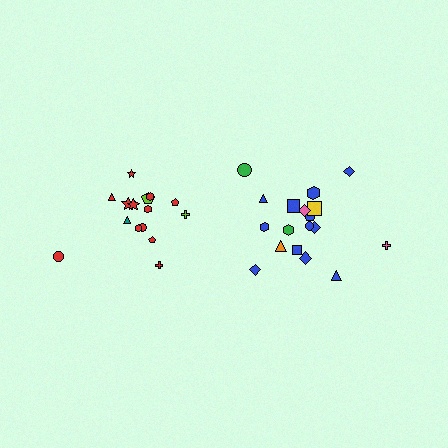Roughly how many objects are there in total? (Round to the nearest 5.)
Roughly 35 objects in total.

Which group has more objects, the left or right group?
The right group.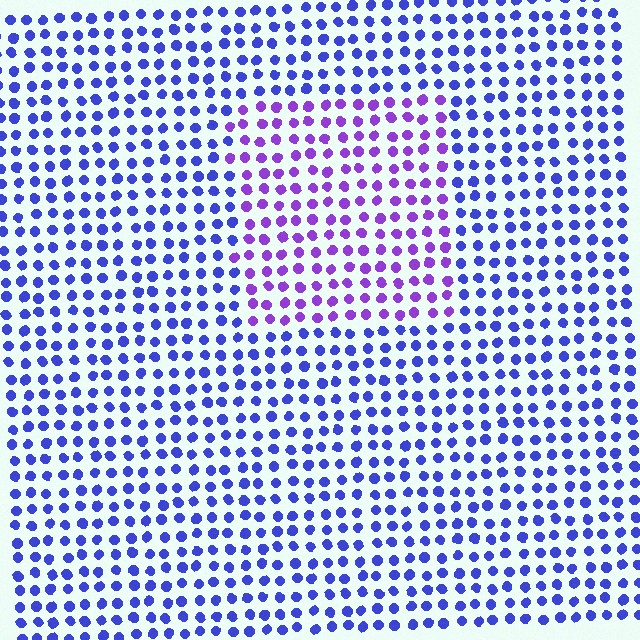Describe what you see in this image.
The image is filled with small blue elements in a uniform arrangement. A rectangle-shaped region is visible where the elements are tinted to a slightly different hue, forming a subtle color boundary.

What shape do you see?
I see a rectangle.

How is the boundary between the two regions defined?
The boundary is defined purely by a slight shift in hue (about 38 degrees). Spacing, size, and orientation are identical on both sides.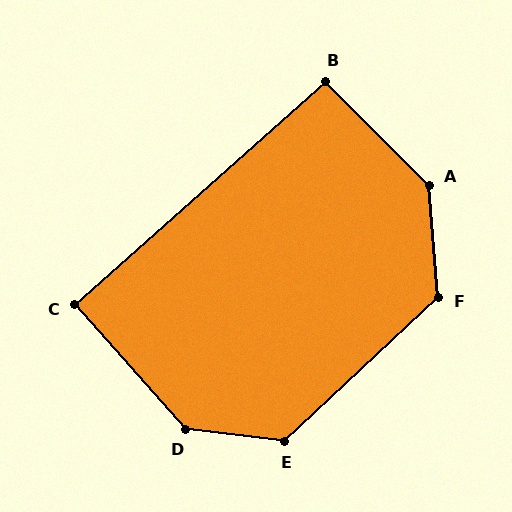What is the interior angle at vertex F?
Approximately 128 degrees (obtuse).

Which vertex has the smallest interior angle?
C, at approximately 90 degrees.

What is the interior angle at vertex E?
Approximately 130 degrees (obtuse).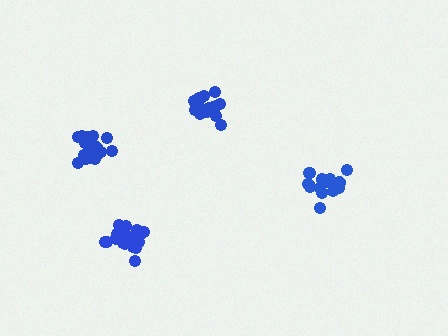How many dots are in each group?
Group 1: 21 dots, Group 2: 21 dots, Group 3: 18 dots, Group 4: 15 dots (75 total).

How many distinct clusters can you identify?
There are 4 distinct clusters.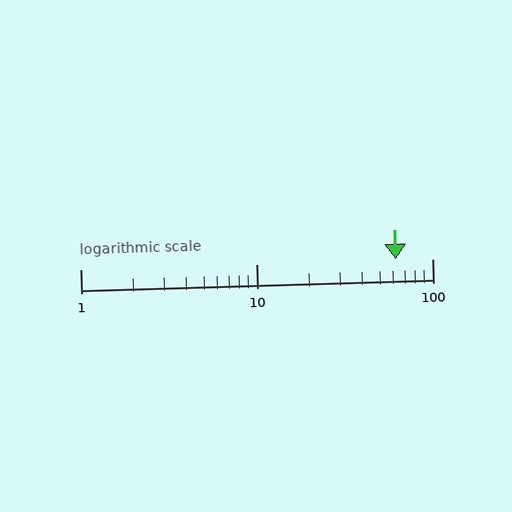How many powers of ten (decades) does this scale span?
The scale spans 2 decades, from 1 to 100.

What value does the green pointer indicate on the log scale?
The pointer indicates approximately 62.